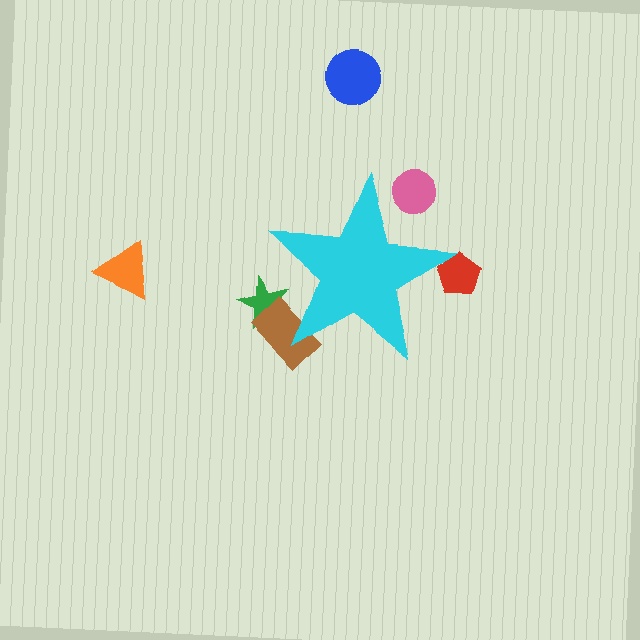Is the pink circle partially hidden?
Yes, the pink circle is partially hidden behind the cyan star.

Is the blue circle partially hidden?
No, the blue circle is fully visible.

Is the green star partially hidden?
Yes, the green star is partially hidden behind the cyan star.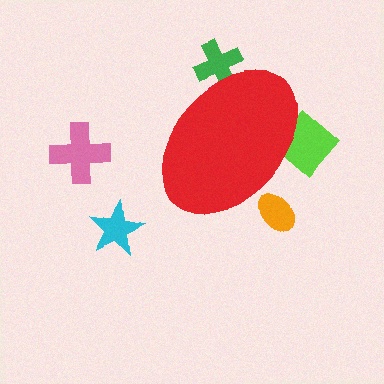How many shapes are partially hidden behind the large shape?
3 shapes are partially hidden.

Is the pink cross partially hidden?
No, the pink cross is fully visible.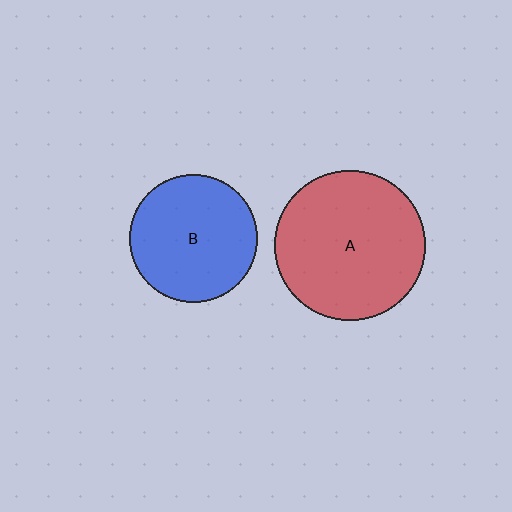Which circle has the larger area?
Circle A (red).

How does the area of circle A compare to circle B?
Approximately 1.4 times.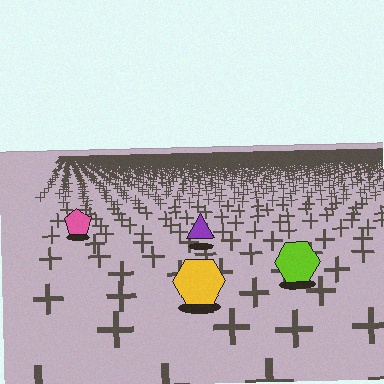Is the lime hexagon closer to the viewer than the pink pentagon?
Yes. The lime hexagon is closer — you can tell from the texture gradient: the ground texture is coarser near it.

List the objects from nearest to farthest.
From nearest to farthest: the yellow hexagon, the lime hexagon, the purple triangle, the pink pentagon.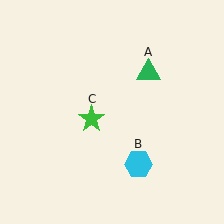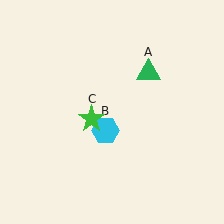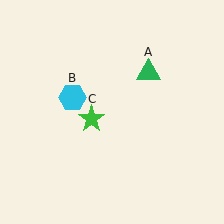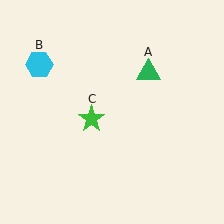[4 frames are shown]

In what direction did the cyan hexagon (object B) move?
The cyan hexagon (object B) moved up and to the left.